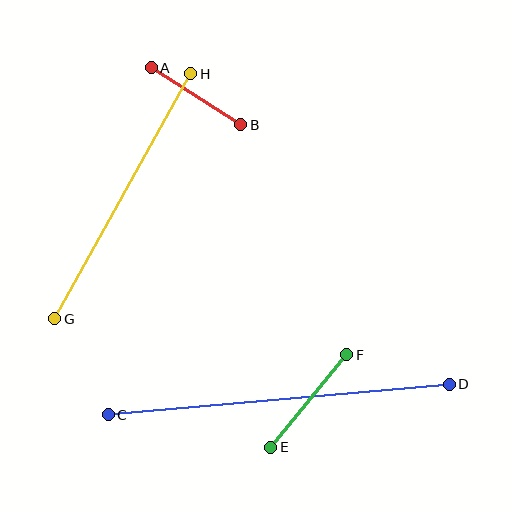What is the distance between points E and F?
The distance is approximately 120 pixels.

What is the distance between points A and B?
The distance is approximately 106 pixels.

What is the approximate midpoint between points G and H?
The midpoint is at approximately (123, 196) pixels.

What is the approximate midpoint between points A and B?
The midpoint is at approximately (196, 96) pixels.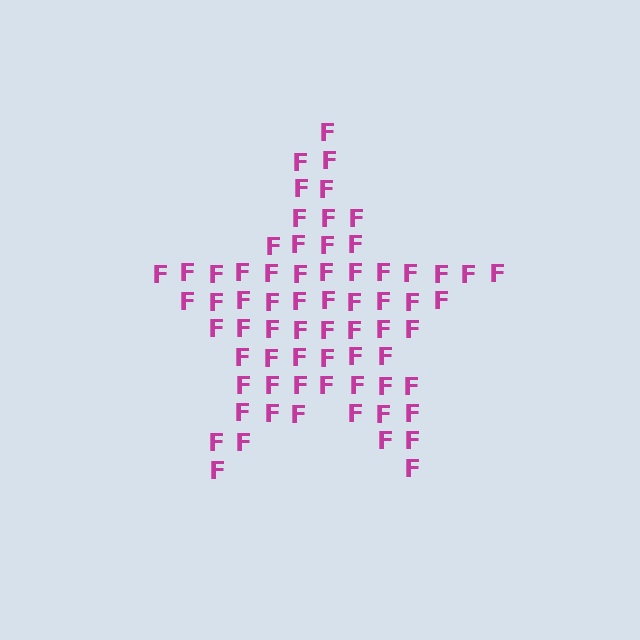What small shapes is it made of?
It is made of small letter F's.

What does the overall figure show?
The overall figure shows a star.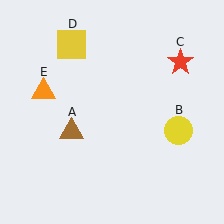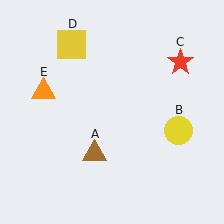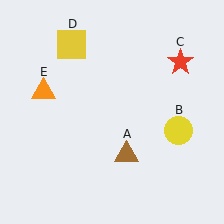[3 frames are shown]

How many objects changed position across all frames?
1 object changed position: brown triangle (object A).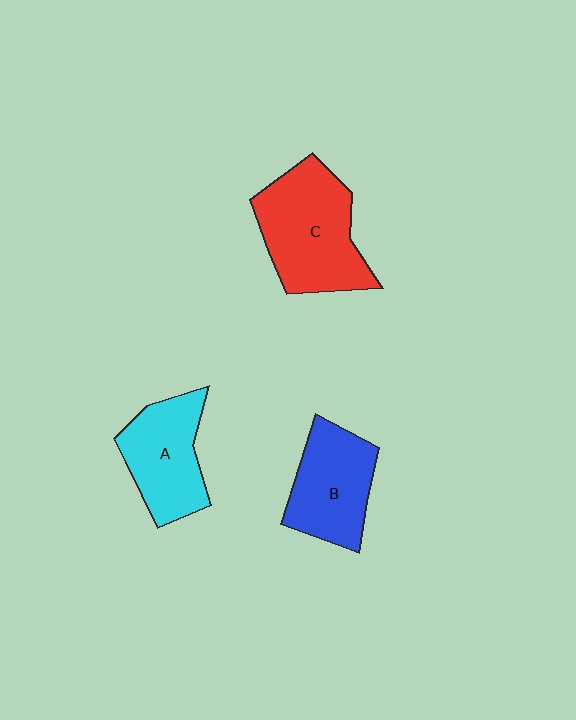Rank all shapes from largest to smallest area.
From largest to smallest: C (red), B (blue), A (cyan).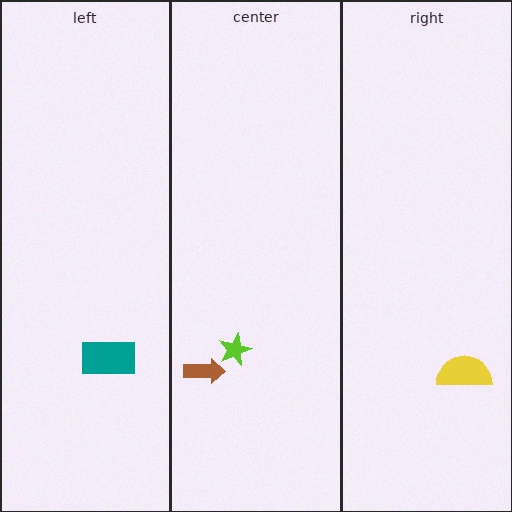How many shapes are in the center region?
2.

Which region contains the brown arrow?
The center region.